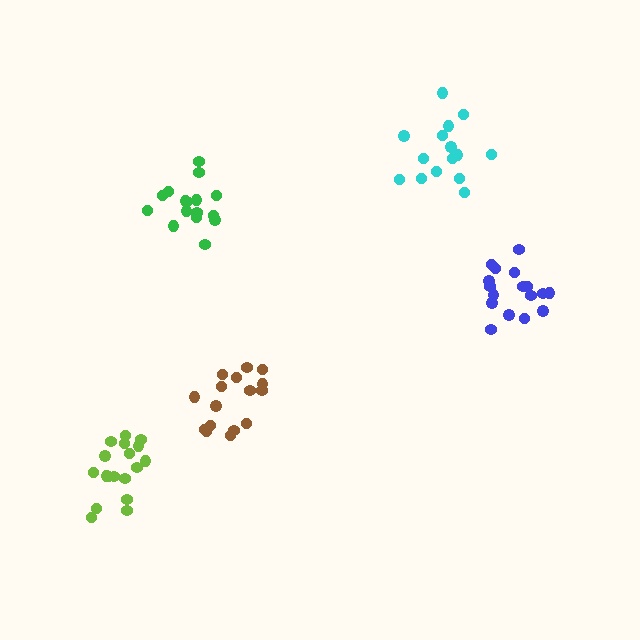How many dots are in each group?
Group 1: 16 dots, Group 2: 16 dots, Group 3: 17 dots, Group 4: 18 dots, Group 5: 15 dots (82 total).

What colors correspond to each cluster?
The clusters are colored: brown, green, blue, lime, cyan.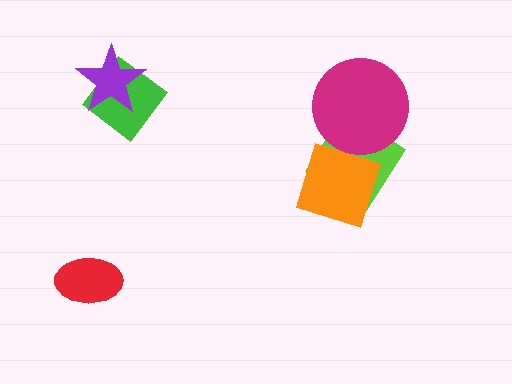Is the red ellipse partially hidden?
No, no other shape covers it.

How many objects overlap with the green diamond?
1 object overlaps with the green diamond.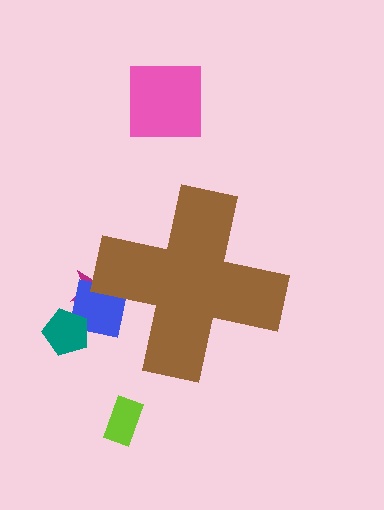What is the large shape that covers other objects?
A brown cross.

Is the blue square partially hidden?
Yes, the blue square is partially hidden behind the brown cross.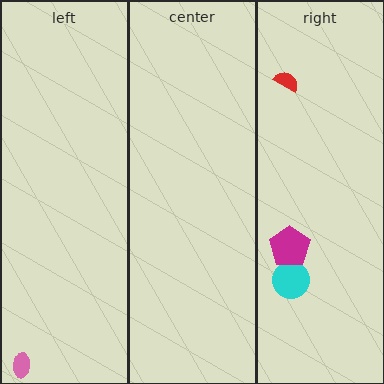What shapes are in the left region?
The pink ellipse.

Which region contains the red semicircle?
The right region.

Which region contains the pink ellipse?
The left region.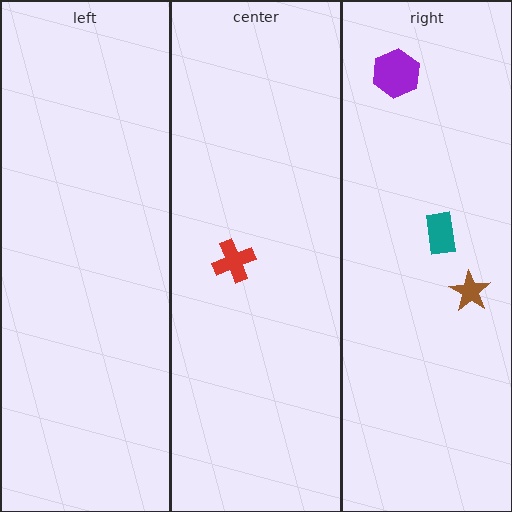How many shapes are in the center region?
1.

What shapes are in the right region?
The teal rectangle, the purple hexagon, the brown star.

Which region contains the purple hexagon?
The right region.